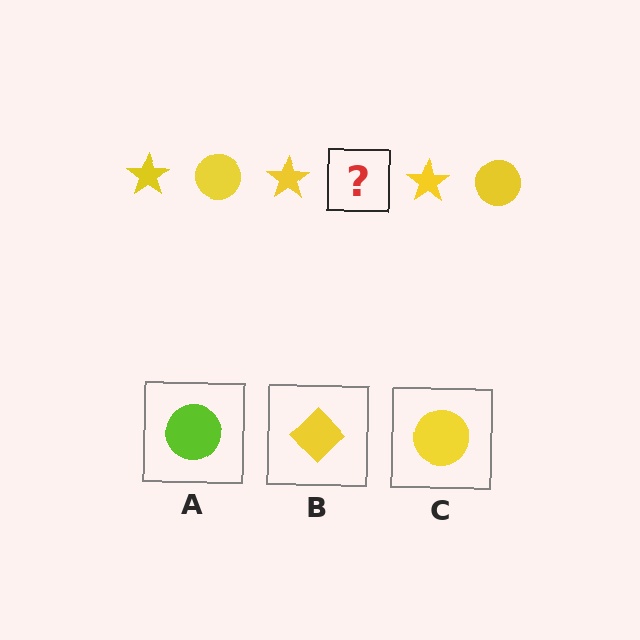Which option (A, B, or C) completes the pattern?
C.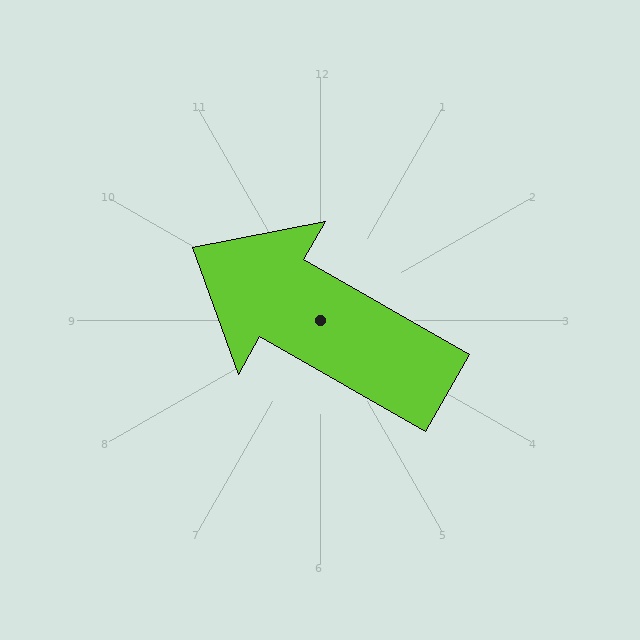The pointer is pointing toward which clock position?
Roughly 10 o'clock.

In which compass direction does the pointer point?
Northwest.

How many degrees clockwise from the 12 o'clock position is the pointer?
Approximately 300 degrees.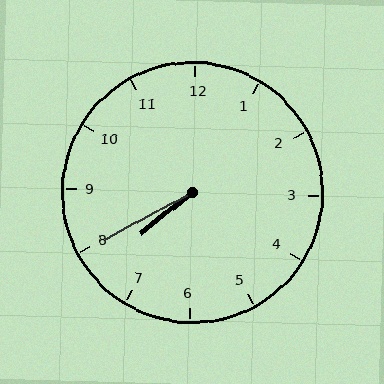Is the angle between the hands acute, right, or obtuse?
It is acute.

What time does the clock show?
7:40.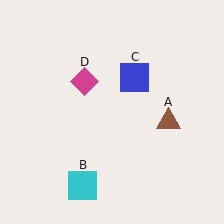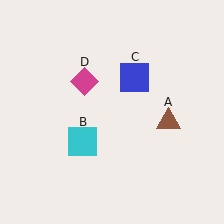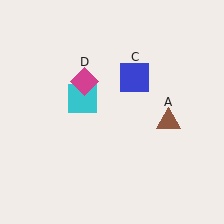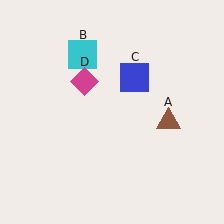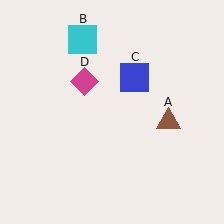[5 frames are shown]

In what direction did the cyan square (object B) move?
The cyan square (object B) moved up.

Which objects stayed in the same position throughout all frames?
Brown triangle (object A) and blue square (object C) and magenta diamond (object D) remained stationary.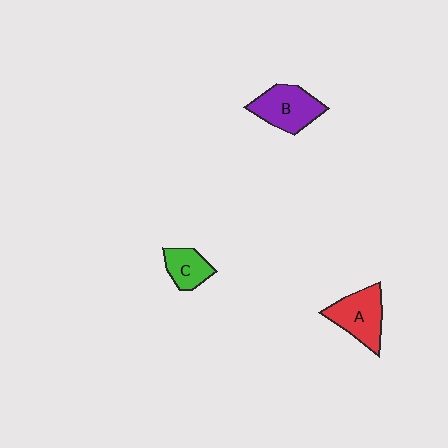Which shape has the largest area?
Shape B (purple).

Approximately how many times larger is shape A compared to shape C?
Approximately 1.6 times.